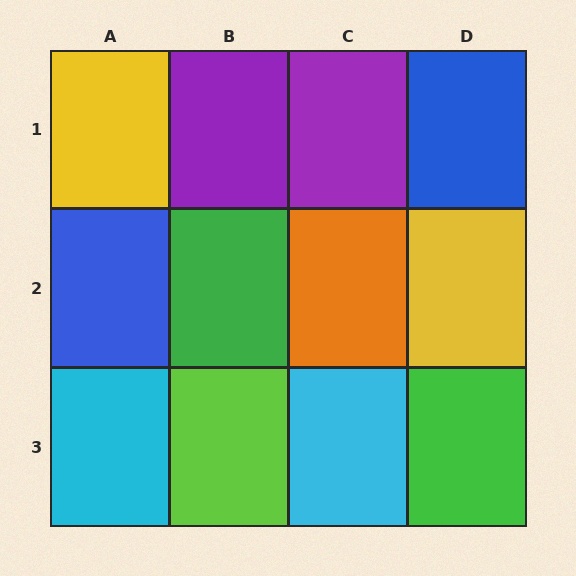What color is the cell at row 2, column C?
Orange.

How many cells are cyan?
2 cells are cyan.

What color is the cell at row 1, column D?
Blue.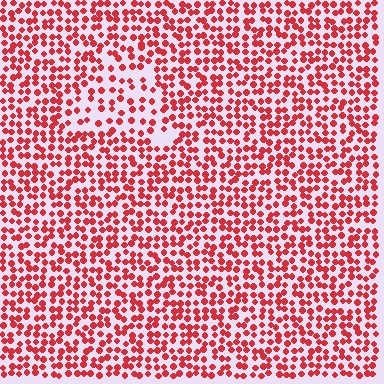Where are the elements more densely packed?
The elements are more densely packed outside the triangle boundary.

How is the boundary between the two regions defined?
The boundary is defined by a change in element density (approximately 1.7x ratio). All elements are the same color, size, and shape.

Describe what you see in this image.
The image contains small red elements arranged at two different densities. A triangle-shaped region is visible where the elements are less densely packed than the surrounding area.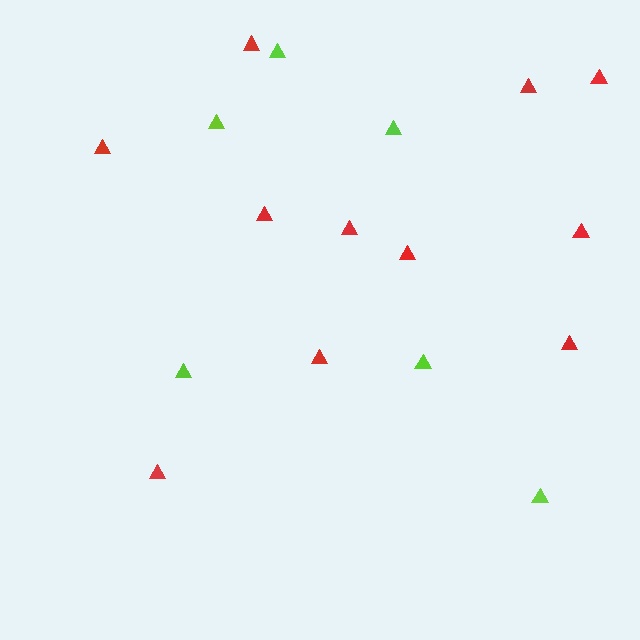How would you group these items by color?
There are 2 groups: one group of red triangles (11) and one group of lime triangles (6).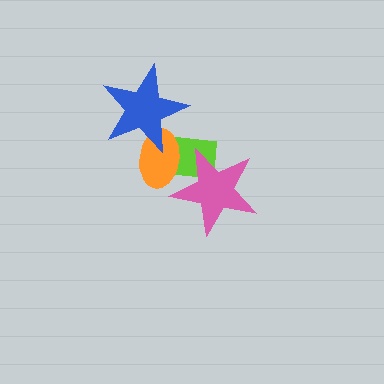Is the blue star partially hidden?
No, no other shape covers it.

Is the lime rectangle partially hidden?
Yes, it is partially covered by another shape.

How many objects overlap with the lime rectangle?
3 objects overlap with the lime rectangle.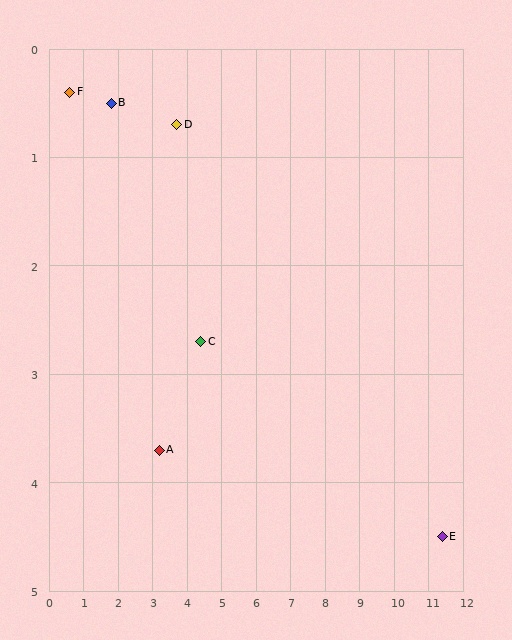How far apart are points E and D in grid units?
Points E and D are about 8.6 grid units apart.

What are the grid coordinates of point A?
Point A is at approximately (3.2, 3.7).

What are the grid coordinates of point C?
Point C is at approximately (4.4, 2.7).